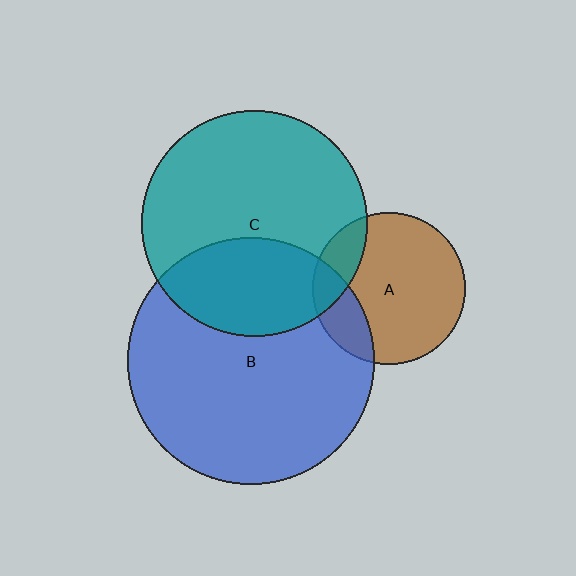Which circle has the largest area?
Circle B (blue).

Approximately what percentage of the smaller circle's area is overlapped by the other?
Approximately 35%.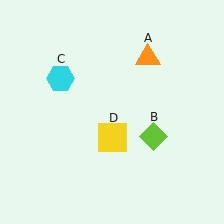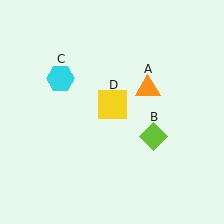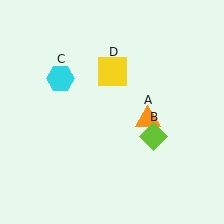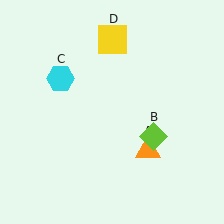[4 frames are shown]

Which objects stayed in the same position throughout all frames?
Lime diamond (object B) and cyan hexagon (object C) remained stationary.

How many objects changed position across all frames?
2 objects changed position: orange triangle (object A), yellow square (object D).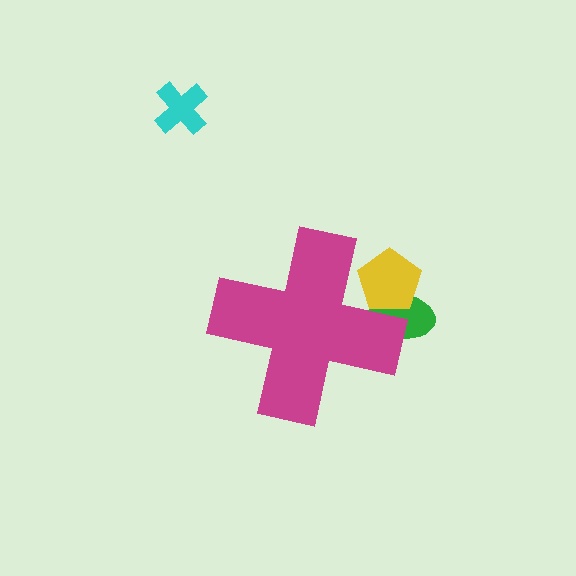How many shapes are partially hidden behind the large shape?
2 shapes are partially hidden.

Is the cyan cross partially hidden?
No, the cyan cross is fully visible.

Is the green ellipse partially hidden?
Yes, the green ellipse is partially hidden behind the magenta cross.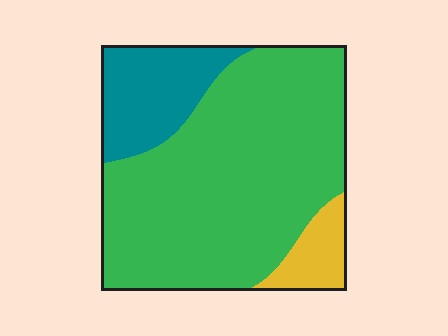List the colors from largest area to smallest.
From largest to smallest: green, teal, yellow.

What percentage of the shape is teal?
Teal covers roughly 20% of the shape.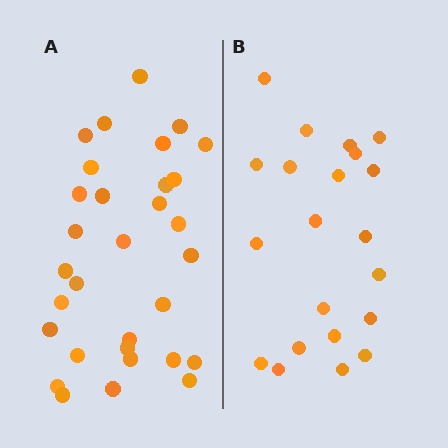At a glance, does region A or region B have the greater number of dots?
Region A (the left region) has more dots.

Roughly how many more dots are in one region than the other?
Region A has roughly 10 or so more dots than region B.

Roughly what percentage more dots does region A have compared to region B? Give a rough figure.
About 50% more.